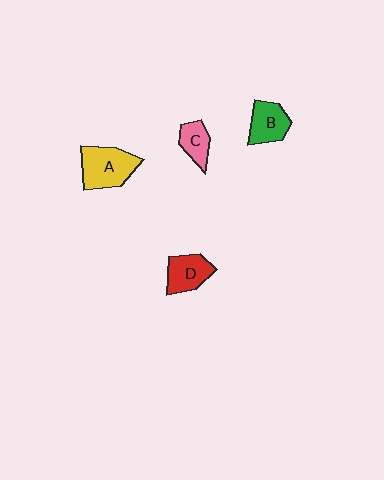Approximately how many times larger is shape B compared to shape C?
Approximately 1.3 times.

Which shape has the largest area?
Shape A (yellow).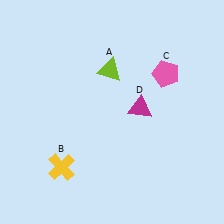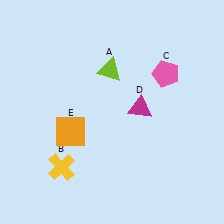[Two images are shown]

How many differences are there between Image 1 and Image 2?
There is 1 difference between the two images.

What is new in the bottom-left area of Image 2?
An orange square (E) was added in the bottom-left area of Image 2.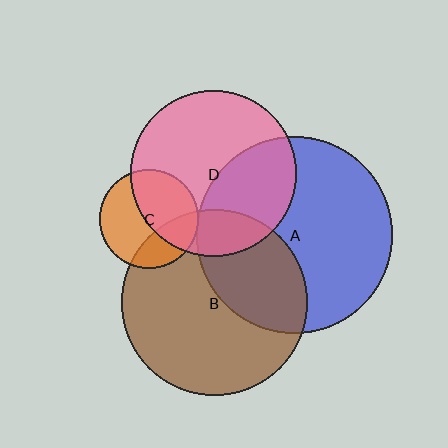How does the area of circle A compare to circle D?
Approximately 1.4 times.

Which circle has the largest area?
Circle A (blue).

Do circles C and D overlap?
Yes.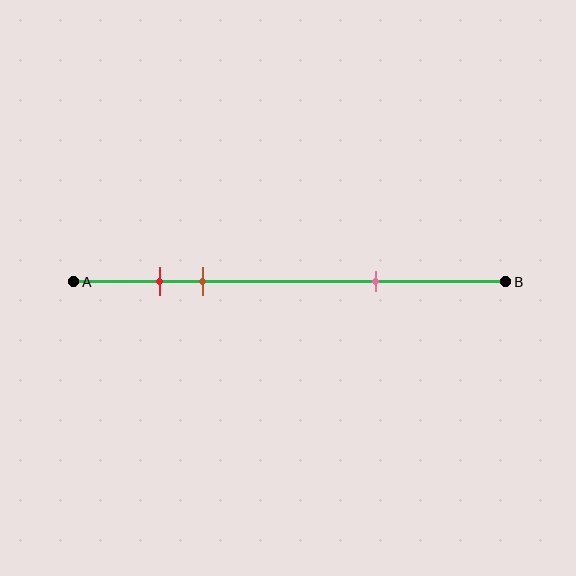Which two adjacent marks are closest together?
The red and brown marks are the closest adjacent pair.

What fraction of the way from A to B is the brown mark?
The brown mark is approximately 30% (0.3) of the way from A to B.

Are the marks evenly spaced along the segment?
No, the marks are not evenly spaced.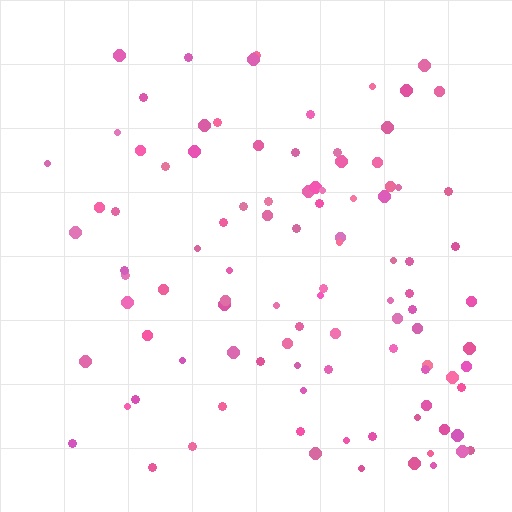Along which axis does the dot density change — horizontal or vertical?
Horizontal.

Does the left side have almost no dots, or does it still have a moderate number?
Still a moderate number, just noticeably fewer than the right.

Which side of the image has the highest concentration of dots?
The right.